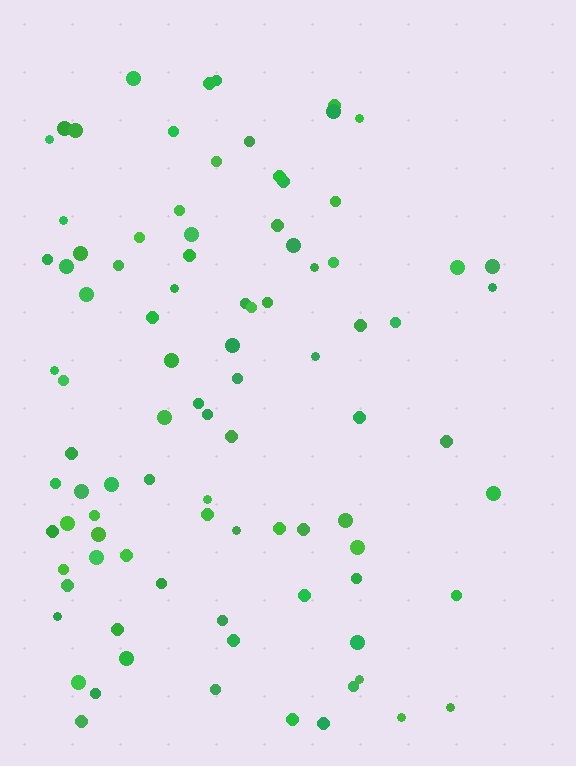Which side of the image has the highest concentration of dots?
The left.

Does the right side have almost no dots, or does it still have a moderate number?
Still a moderate number, just noticeably fewer than the left.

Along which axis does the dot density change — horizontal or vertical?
Horizontal.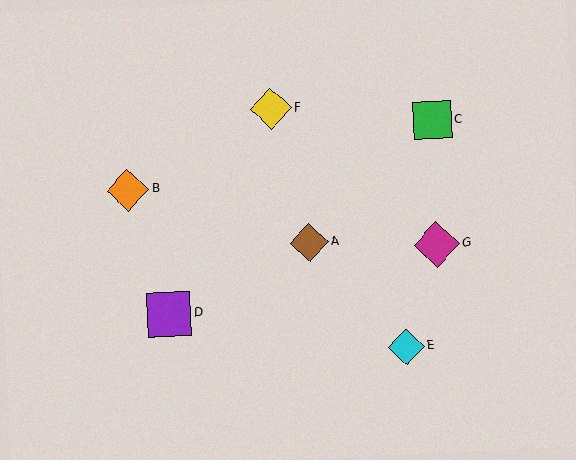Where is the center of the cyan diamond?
The center of the cyan diamond is at (406, 347).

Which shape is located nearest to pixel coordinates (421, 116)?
The green square (labeled C) at (432, 120) is nearest to that location.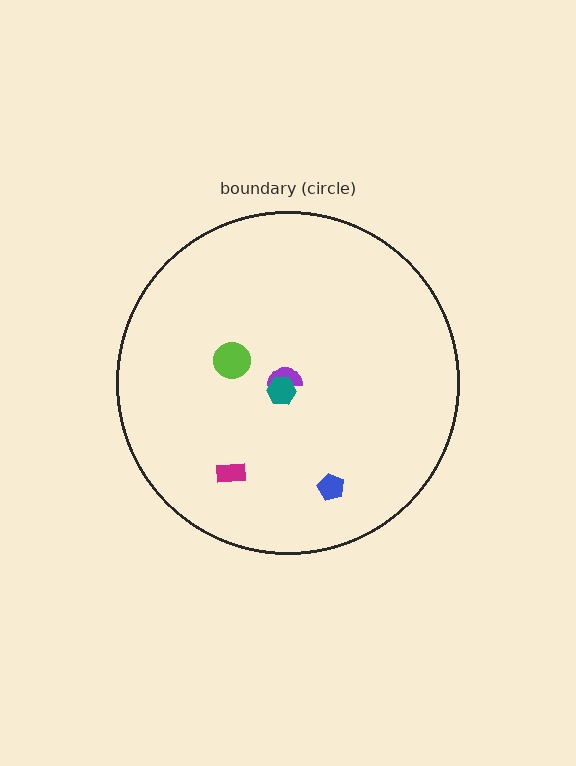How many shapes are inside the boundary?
5 inside, 0 outside.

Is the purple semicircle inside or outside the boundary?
Inside.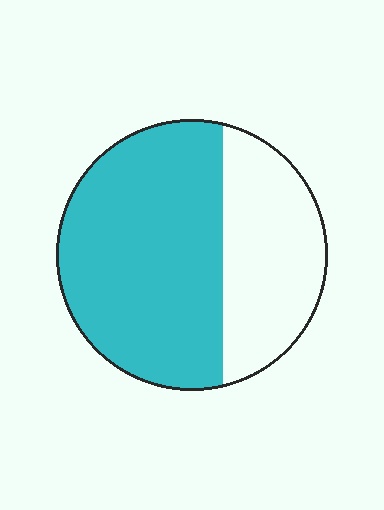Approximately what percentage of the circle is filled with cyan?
Approximately 65%.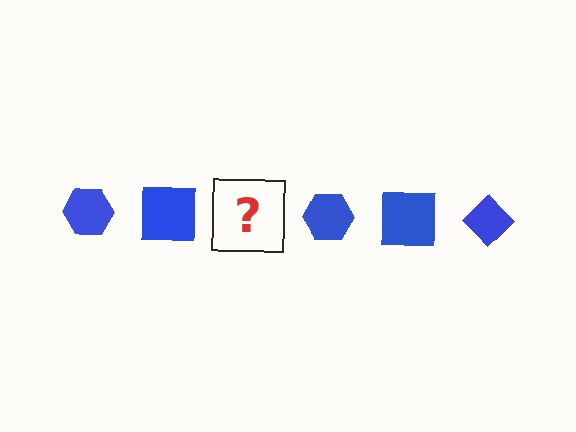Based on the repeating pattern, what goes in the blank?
The blank should be a blue diamond.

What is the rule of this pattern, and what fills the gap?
The rule is that the pattern cycles through hexagon, square, diamond shapes in blue. The gap should be filled with a blue diamond.